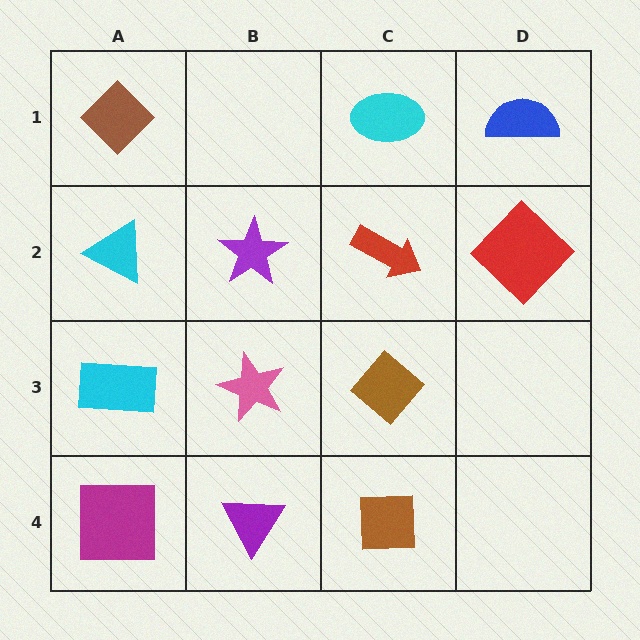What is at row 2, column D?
A red diamond.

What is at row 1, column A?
A brown diamond.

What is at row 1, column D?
A blue semicircle.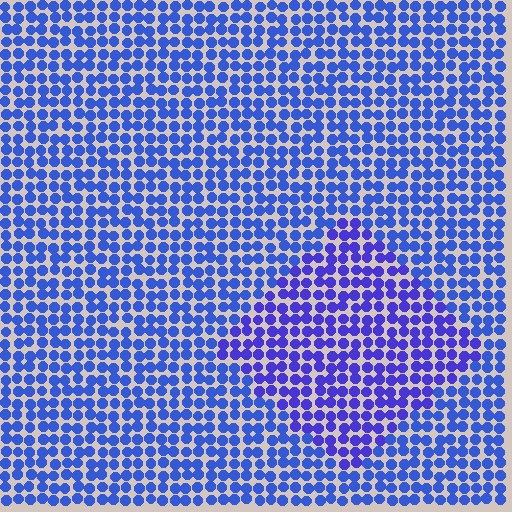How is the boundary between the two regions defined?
The boundary is defined purely by a slight shift in hue (about 21 degrees). Spacing, size, and orientation are identical on both sides.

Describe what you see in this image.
The image is filled with small blue elements in a uniform arrangement. A diamond-shaped region is visible where the elements are tinted to a slightly different hue, forming a subtle color boundary.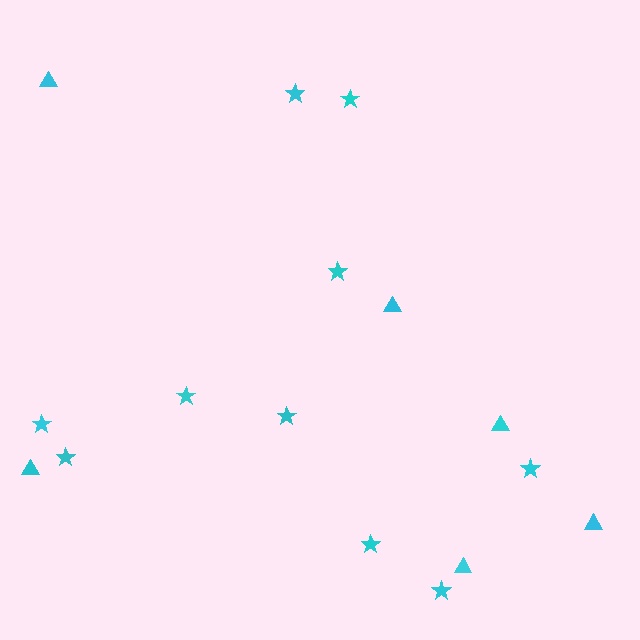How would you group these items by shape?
There are 2 groups: one group of triangles (6) and one group of stars (10).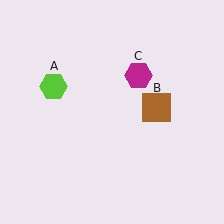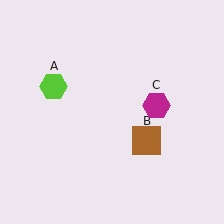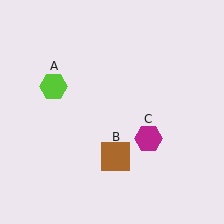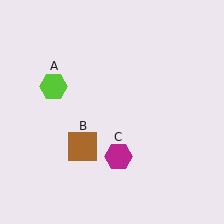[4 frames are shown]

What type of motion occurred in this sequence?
The brown square (object B), magenta hexagon (object C) rotated clockwise around the center of the scene.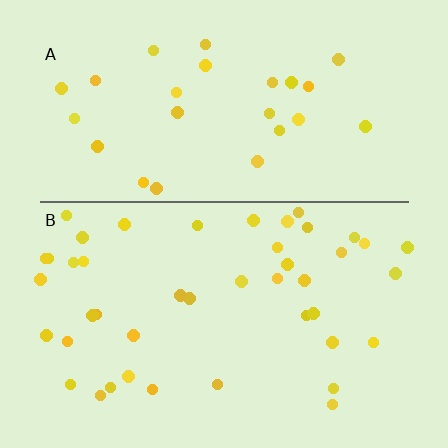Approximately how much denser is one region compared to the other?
Approximately 1.6× — region B over region A.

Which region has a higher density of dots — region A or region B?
B (the bottom).